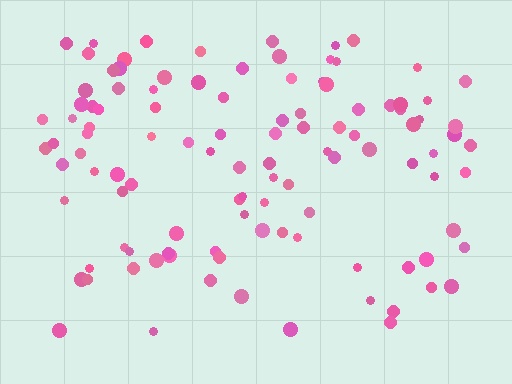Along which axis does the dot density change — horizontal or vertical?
Vertical.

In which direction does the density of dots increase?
From bottom to top, with the top side densest.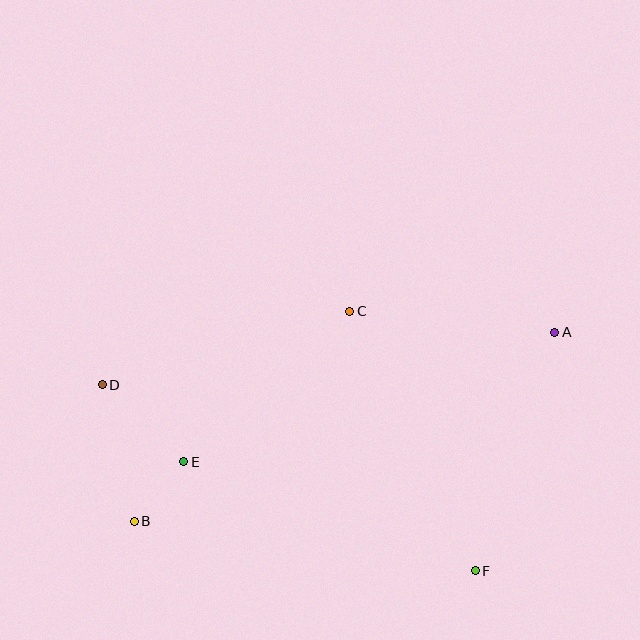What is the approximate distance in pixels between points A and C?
The distance between A and C is approximately 206 pixels.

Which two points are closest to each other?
Points B and E are closest to each other.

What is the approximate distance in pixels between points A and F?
The distance between A and F is approximately 251 pixels.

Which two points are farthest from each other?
Points A and B are farthest from each other.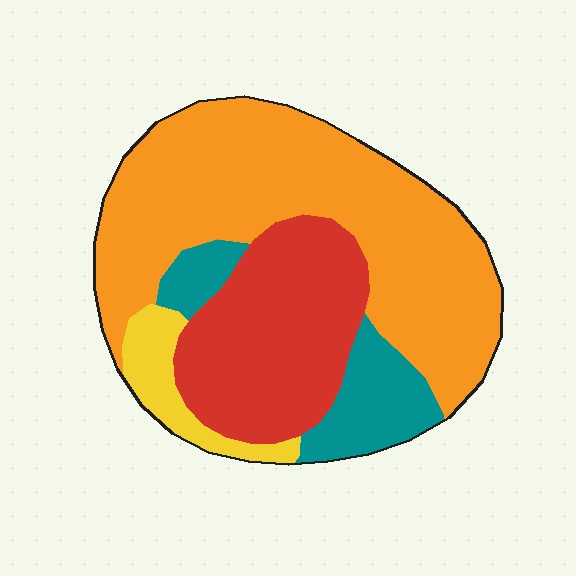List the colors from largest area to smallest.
From largest to smallest: orange, red, teal, yellow.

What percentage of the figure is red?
Red covers roughly 25% of the figure.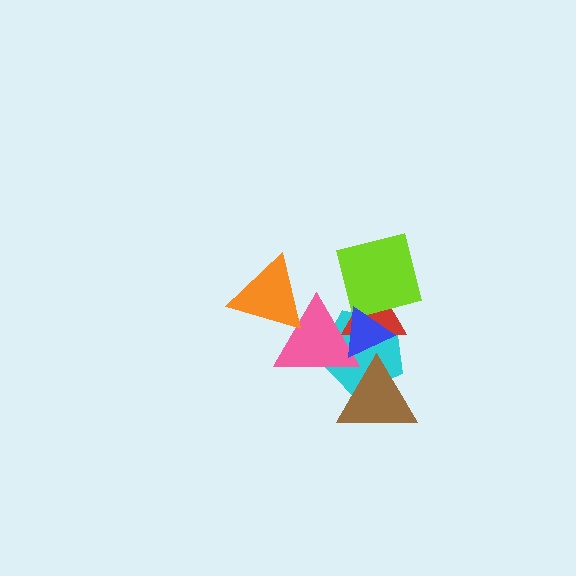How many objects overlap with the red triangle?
4 objects overlap with the red triangle.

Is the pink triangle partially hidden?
Yes, it is partially covered by another shape.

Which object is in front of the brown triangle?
The blue triangle is in front of the brown triangle.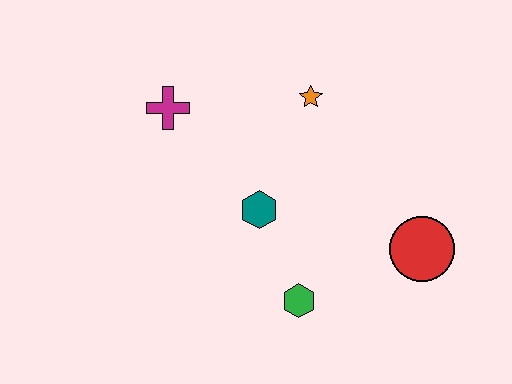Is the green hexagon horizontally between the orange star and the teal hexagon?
Yes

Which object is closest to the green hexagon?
The teal hexagon is closest to the green hexagon.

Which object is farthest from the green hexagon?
The magenta cross is farthest from the green hexagon.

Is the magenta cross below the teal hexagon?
No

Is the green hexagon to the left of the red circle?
Yes